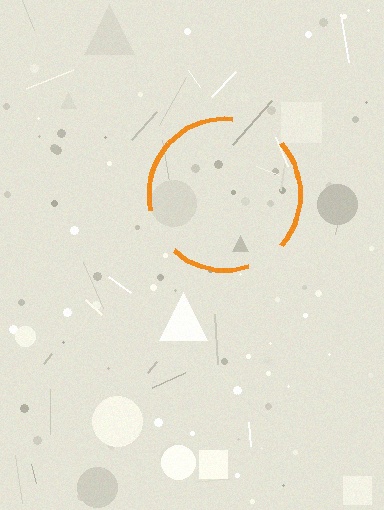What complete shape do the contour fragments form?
The contour fragments form a circle.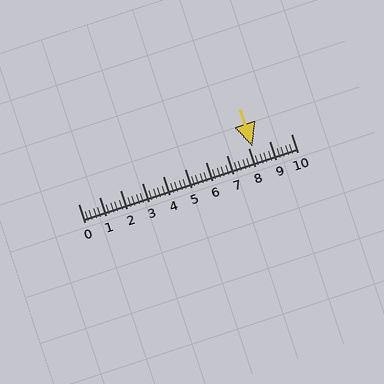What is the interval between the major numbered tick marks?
The major tick marks are spaced 1 units apart.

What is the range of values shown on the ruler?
The ruler shows values from 0 to 10.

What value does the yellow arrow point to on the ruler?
The yellow arrow points to approximately 8.2.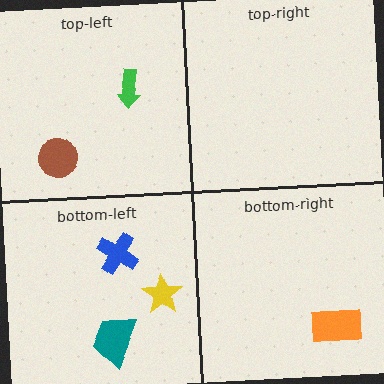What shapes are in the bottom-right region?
The orange rectangle.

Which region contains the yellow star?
The bottom-left region.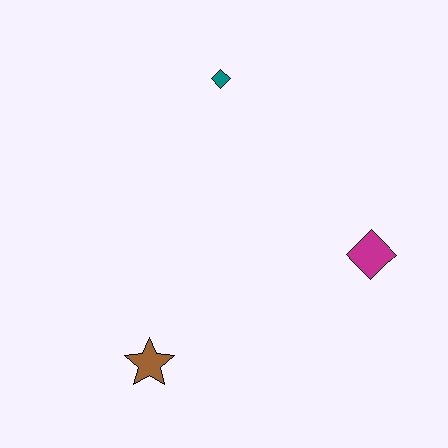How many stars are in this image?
There is 1 star.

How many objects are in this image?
There are 3 objects.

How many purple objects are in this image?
There are no purple objects.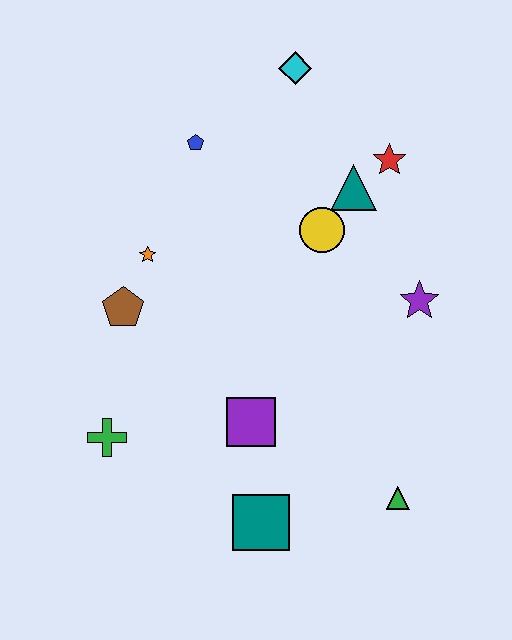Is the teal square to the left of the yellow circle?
Yes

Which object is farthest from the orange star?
The green triangle is farthest from the orange star.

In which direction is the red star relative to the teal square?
The red star is above the teal square.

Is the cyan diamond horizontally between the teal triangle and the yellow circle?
No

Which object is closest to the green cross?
The brown pentagon is closest to the green cross.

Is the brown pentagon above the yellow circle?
No